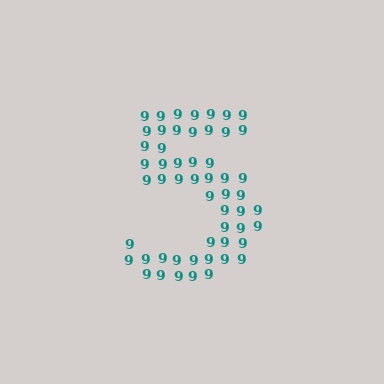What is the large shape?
The large shape is the digit 5.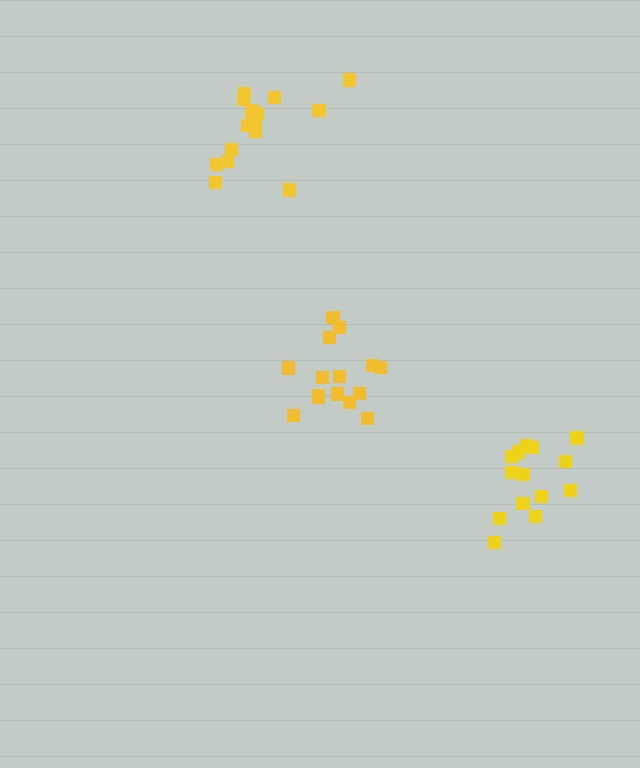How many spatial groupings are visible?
There are 3 spatial groupings.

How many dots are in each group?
Group 1: 16 dots, Group 2: 15 dots, Group 3: 14 dots (45 total).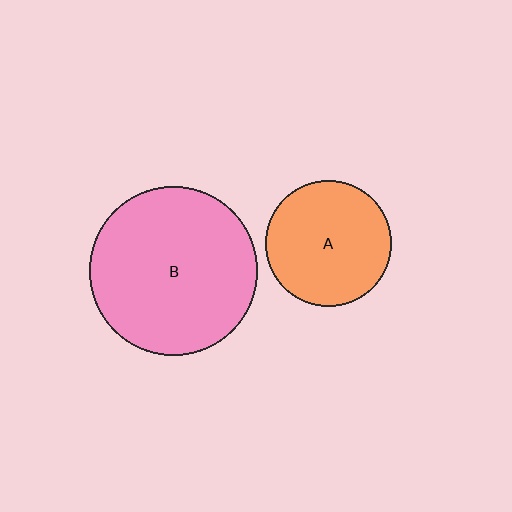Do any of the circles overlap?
No, none of the circles overlap.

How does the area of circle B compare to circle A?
Approximately 1.8 times.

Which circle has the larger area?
Circle B (pink).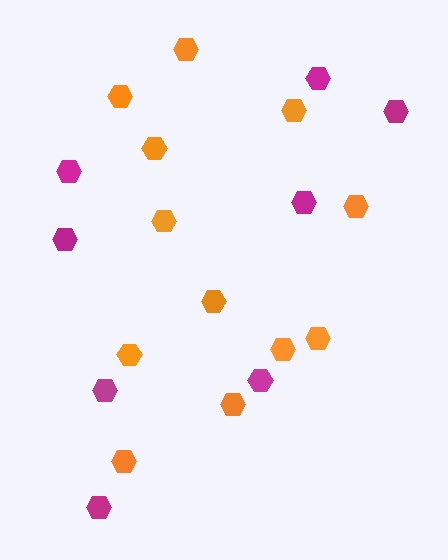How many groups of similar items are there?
There are 2 groups: one group of orange hexagons (12) and one group of magenta hexagons (8).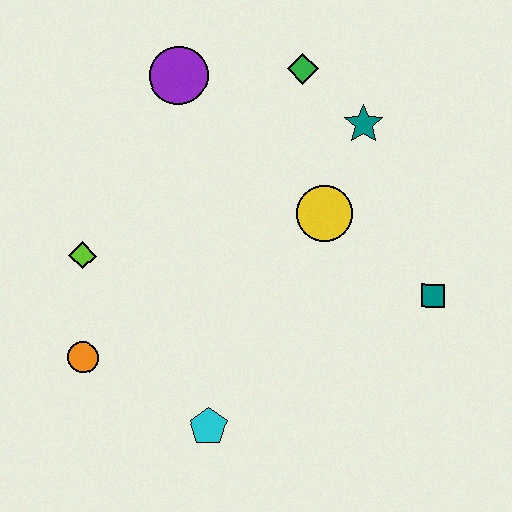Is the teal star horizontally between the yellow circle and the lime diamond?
No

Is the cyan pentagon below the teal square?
Yes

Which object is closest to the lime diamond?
The orange circle is closest to the lime diamond.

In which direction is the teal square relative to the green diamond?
The teal square is below the green diamond.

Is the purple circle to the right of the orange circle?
Yes